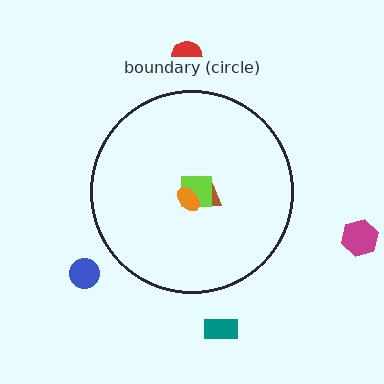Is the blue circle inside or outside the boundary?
Outside.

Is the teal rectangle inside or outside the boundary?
Outside.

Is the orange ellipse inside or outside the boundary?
Inside.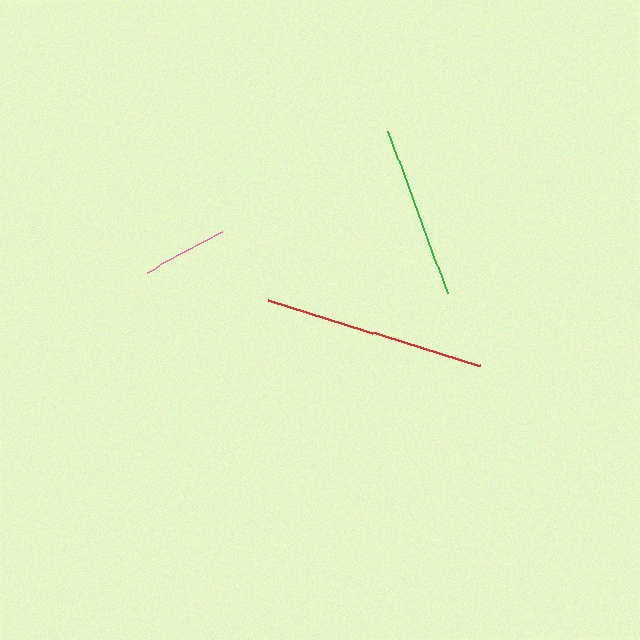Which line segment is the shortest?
The pink line is the shortest at approximately 86 pixels.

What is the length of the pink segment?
The pink segment is approximately 86 pixels long.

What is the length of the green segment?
The green segment is approximately 172 pixels long.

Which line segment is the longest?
The red line is the longest at approximately 223 pixels.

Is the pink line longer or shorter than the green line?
The green line is longer than the pink line.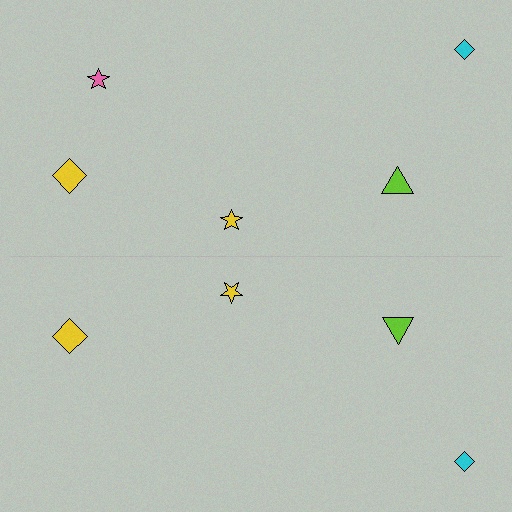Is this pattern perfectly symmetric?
No, the pattern is not perfectly symmetric. A pink star is missing from the bottom side.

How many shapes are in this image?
There are 9 shapes in this image.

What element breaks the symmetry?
A pink star is missing from the bottom side.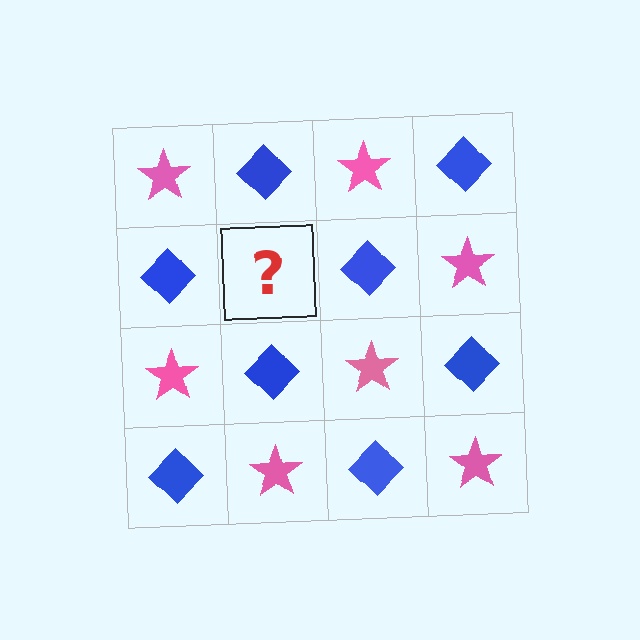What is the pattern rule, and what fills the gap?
The rule is that it alternates pink star and blue diamond in a checkerboard pattern. The gap should be filled with a pink star.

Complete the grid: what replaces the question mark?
The question mark should be replaced with a pink star.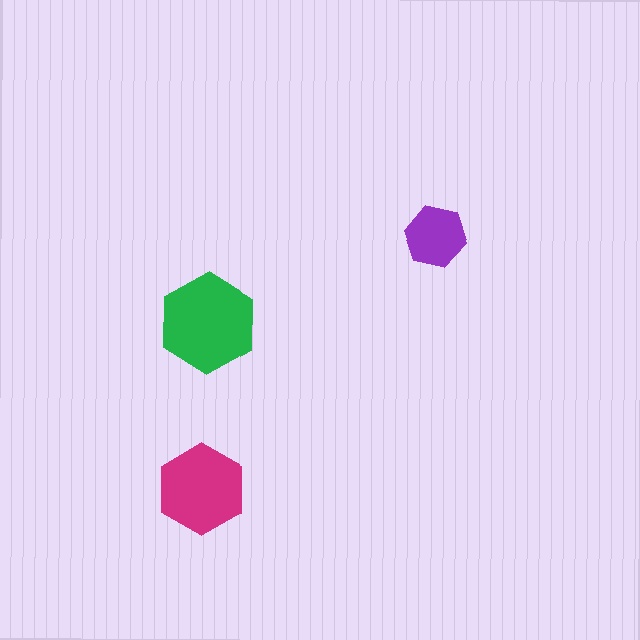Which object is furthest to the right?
The purple hexagon is rightmost.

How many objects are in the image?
There are 3 objects in the image.